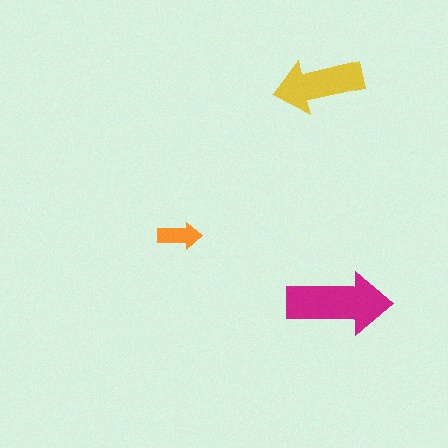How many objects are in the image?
There are 3 objects in the image.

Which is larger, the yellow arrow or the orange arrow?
The yellow one.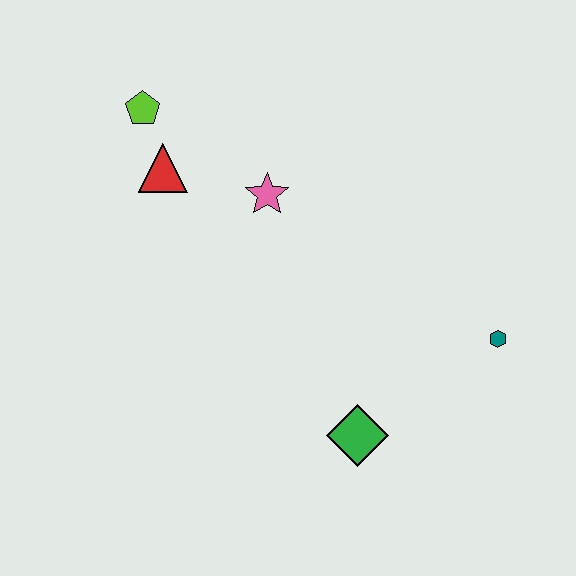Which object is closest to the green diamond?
The teal hexagon is closest to the green diamond.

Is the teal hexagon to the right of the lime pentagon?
Yes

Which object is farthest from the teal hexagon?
The lime pentagon is farthest from the teal hexagon.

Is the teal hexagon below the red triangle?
Yes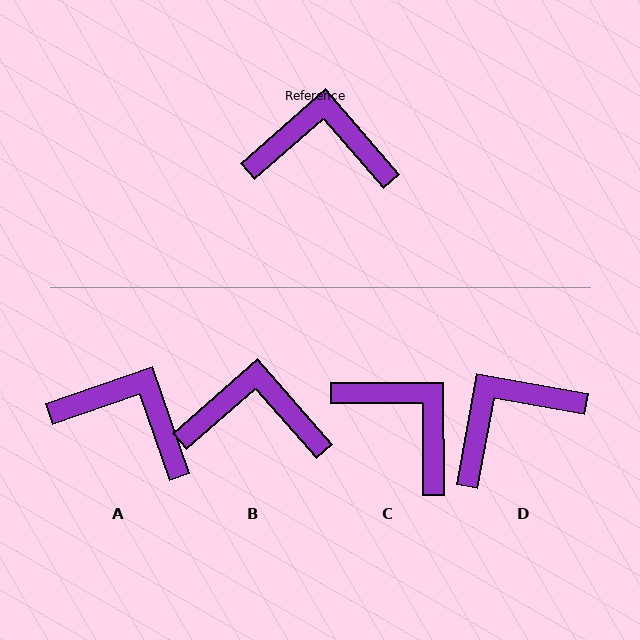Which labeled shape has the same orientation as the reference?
B.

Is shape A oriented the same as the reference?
No, it is off by about 22 degrees.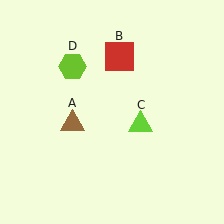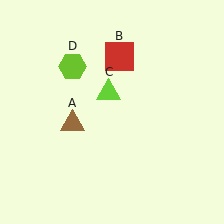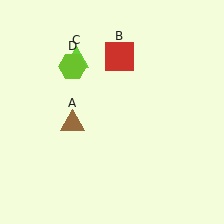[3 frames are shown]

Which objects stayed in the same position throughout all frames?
Brown triangle (object A) and red square (object B) and lime hexagon (object D) remained stationary.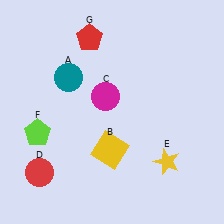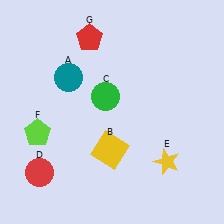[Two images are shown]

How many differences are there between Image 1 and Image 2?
There is 1 difference between the two images.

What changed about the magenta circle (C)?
In Image 1, C is magenta. In Image 2, it changed to green.